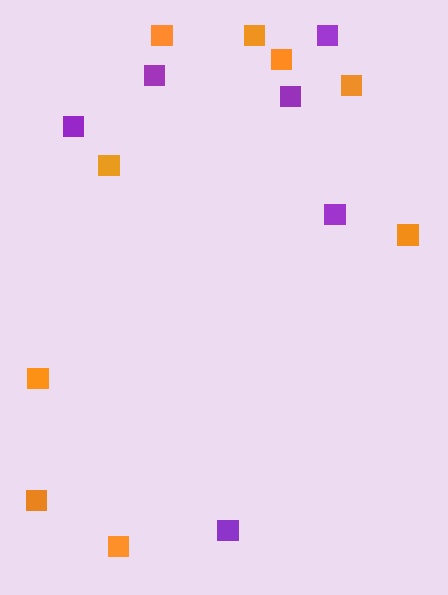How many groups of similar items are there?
There are 2 groups: one group of orange squares (9) and one group of purple squares (6).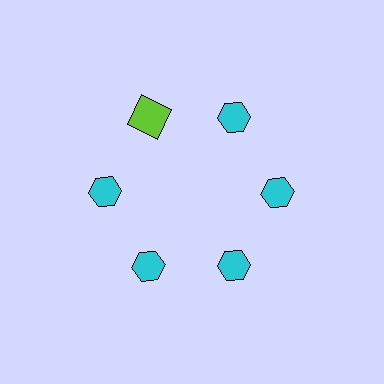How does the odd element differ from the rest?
It differs in both color (lime instead of cyan) and shape (square instead of hexagon).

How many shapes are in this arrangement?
There are 6 shapes arranged in a ring pattern.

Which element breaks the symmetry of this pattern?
The lime square at roughly the 11 o'clock position breaks the symmetry. All other shapes are cyan hexagons.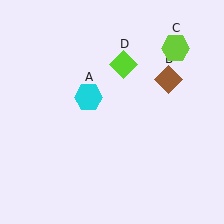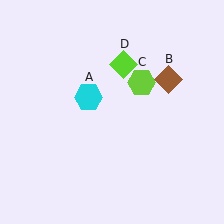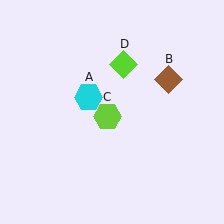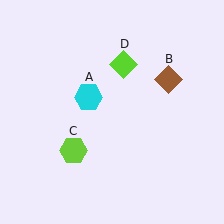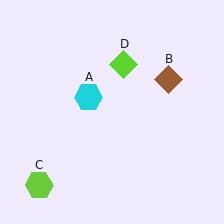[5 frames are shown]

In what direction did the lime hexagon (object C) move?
The lime hexagon (object C) moved down and to the left.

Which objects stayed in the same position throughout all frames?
Cyan hexagon (object A) and brown diamond (object B) and lime diamond (object D) remained stationary.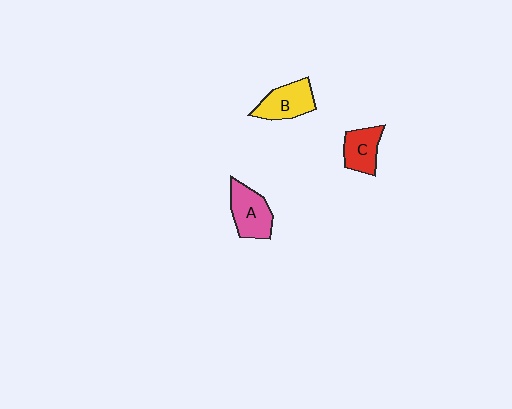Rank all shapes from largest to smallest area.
From largest to smallest: A (pink), B (yellow), C (red).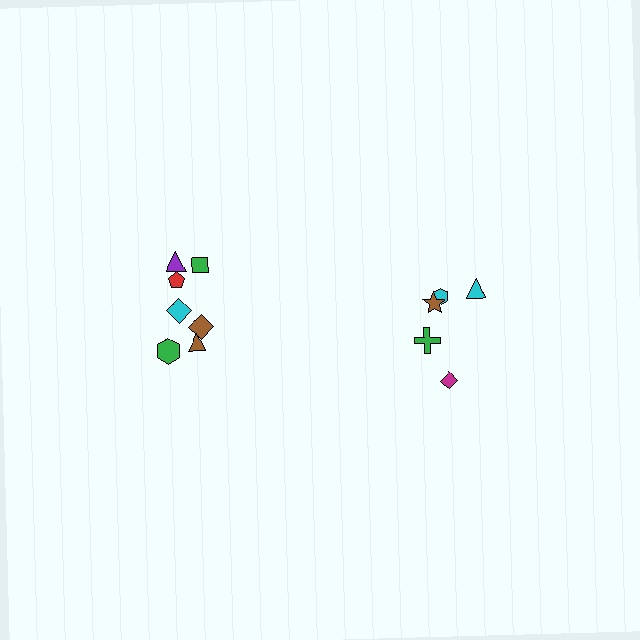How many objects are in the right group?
There are 5 objects.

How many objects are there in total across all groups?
There are 12 objects.